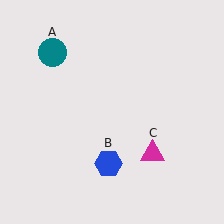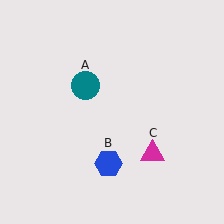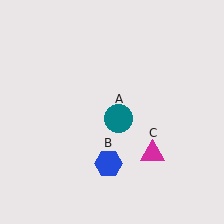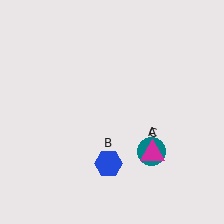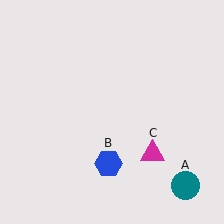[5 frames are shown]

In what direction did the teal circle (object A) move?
The teal circle (object A) moved down and to the right.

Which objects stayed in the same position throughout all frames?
Blue hexagon (object B) and magenta triangle (object C) remained stationary.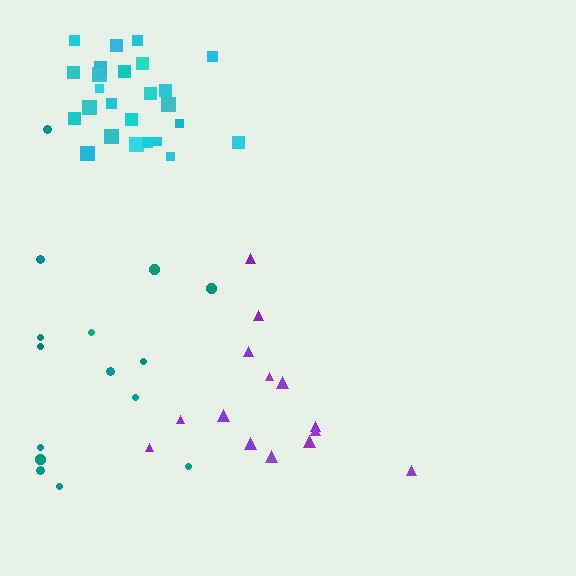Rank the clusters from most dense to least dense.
cyan, purple, teal.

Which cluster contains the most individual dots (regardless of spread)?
Cyan (26).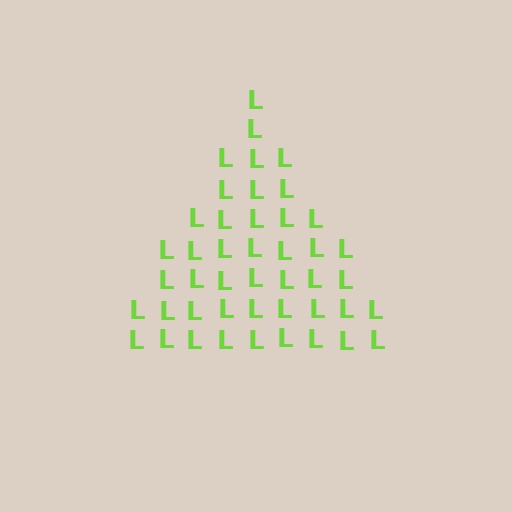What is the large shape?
The large shape is a triangle.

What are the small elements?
The small elements are letter L's.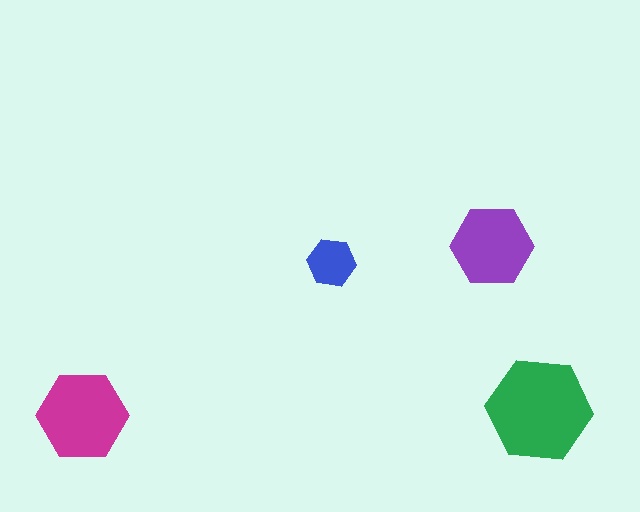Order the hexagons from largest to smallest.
the green one, the magenta one, the purple one, the blue one.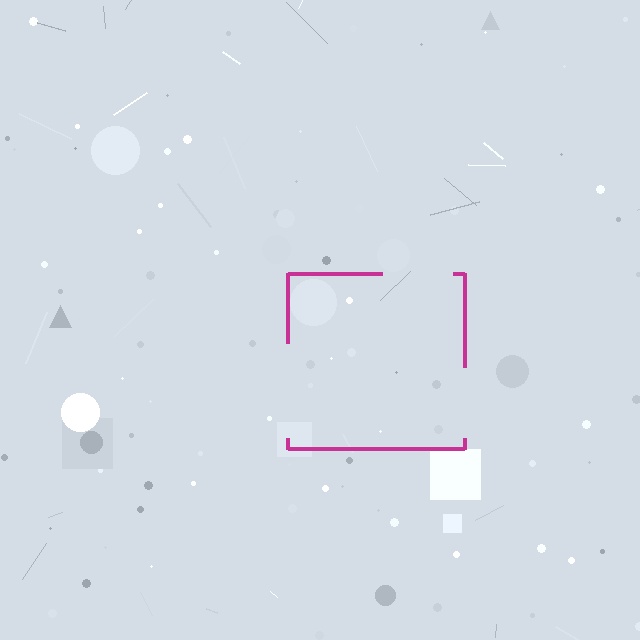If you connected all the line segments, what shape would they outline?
They would outline a square.